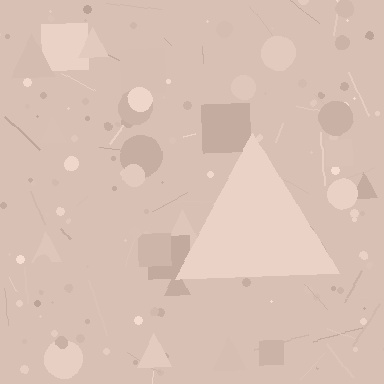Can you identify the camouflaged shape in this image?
The camouflaged shape is a triangle.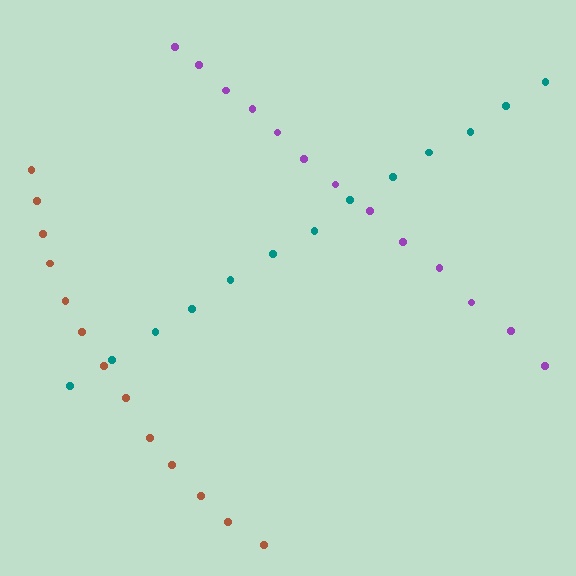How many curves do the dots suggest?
There are 3 distinct paths.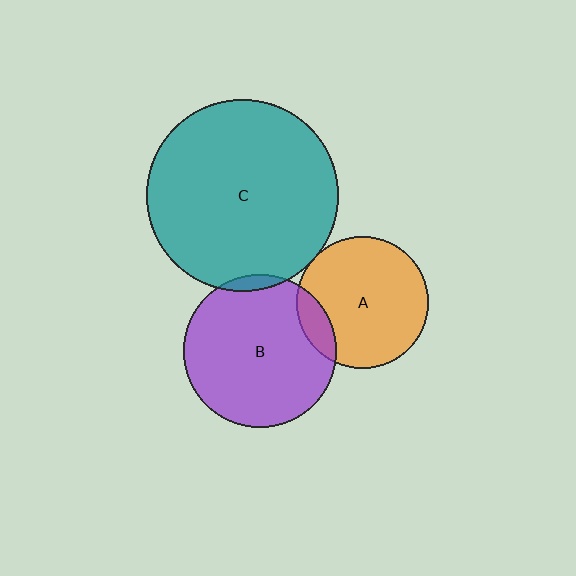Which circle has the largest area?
Circle C (teal).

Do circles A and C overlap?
Yes.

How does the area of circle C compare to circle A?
Approximately 2.1 times.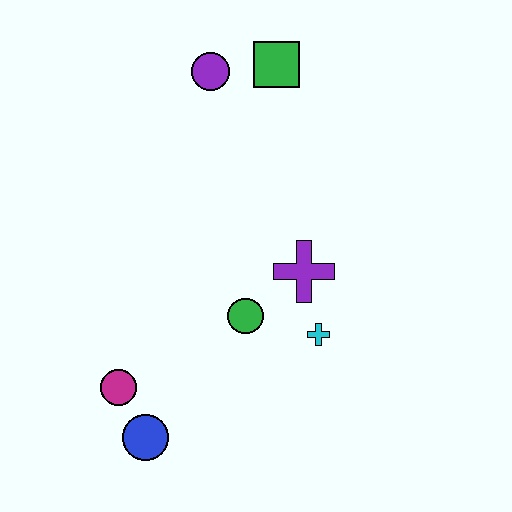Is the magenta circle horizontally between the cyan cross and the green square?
No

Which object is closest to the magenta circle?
The blue circle is closest to the magenta circle.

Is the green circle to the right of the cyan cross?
No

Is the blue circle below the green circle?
Yes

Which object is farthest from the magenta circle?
The green square is farthest from the magenta circle.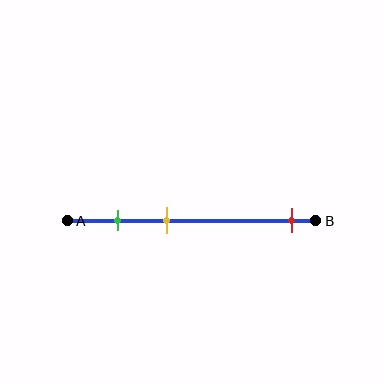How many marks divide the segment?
There are 3 marks dividing the segment.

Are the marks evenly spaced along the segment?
No, the marks are not evenly spaced.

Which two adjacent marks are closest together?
The green and yellow marks are the closest adjacent pair.